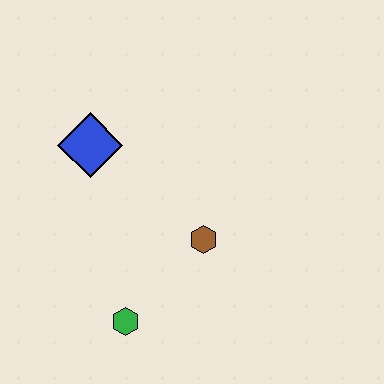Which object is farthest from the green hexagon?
The blue diamond is farthest from the green hexagon.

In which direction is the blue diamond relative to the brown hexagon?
The blue diamond is to the left of the brown hexagon.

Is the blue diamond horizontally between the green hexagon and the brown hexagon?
No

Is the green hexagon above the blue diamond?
No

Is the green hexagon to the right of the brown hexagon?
No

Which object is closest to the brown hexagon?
The green hexagon is closest to the brown hexagon.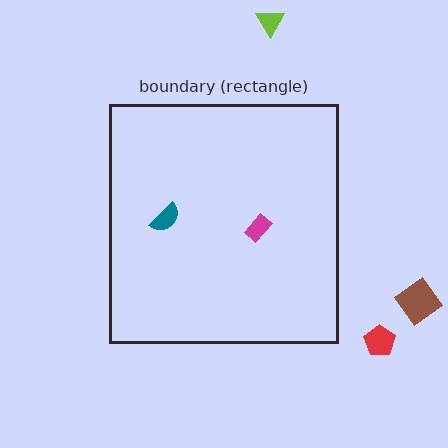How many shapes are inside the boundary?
2 inside, 3 outside.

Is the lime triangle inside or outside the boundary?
Outside.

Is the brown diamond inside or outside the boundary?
Outside.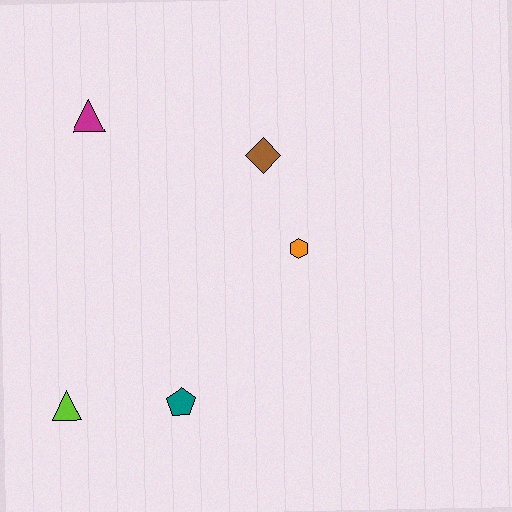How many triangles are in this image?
There are 2 triangles.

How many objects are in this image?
There are 5 objects.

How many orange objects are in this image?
There is 1 orange object.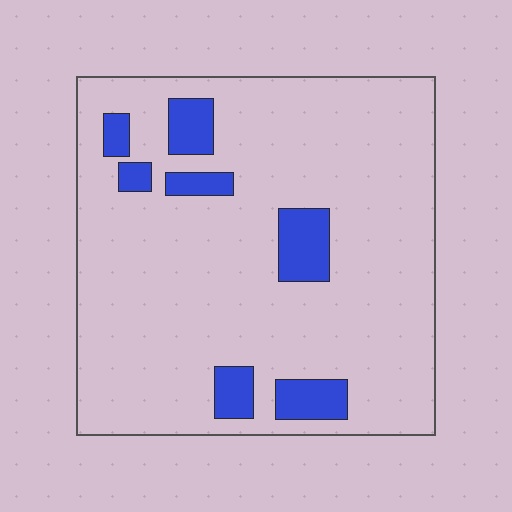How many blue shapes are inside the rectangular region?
7.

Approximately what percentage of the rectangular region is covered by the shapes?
Approximately 10%.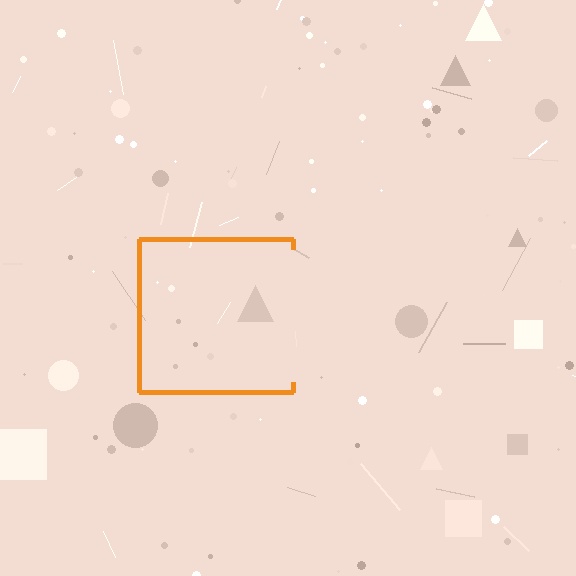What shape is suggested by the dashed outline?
The dashed outline suggests a square.